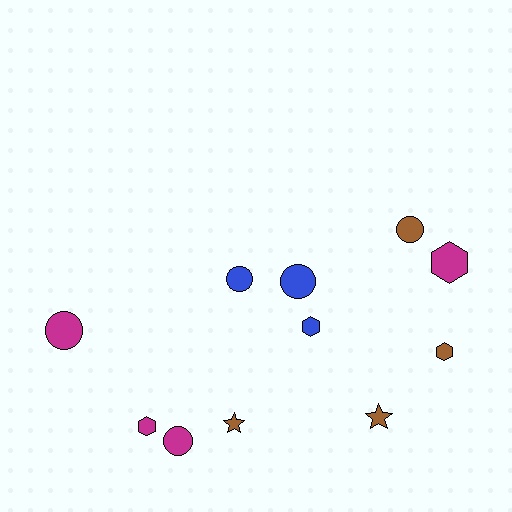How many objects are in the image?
There are 11 objects.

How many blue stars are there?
There are no blue stars.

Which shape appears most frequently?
Circle, with 5 objects.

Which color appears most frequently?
Magenta, with 4 objects.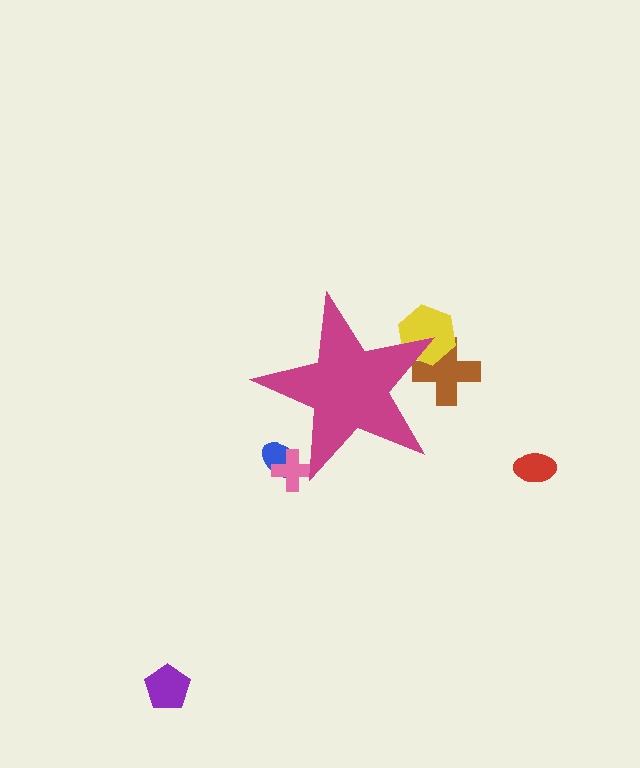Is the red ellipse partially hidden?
No, the red ellipse is fully visible.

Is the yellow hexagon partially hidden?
Yes, the yellow hexagon is partially hidden behind the magenta star.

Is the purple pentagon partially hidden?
No, the purple pentagon is fully visible.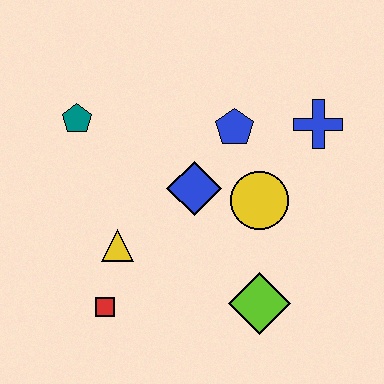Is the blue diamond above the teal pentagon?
No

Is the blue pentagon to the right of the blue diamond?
Yes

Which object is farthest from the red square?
The blue cross is farthest from the red square.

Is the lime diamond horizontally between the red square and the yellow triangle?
No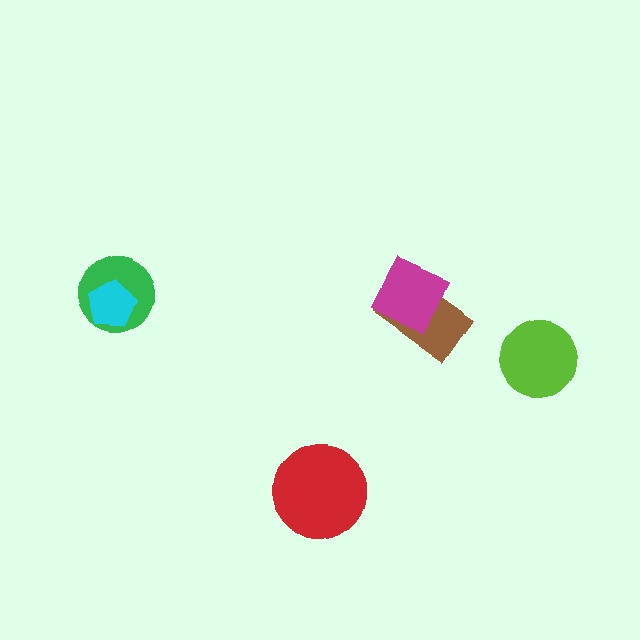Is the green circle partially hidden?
Yes, it is partially covered by another shape.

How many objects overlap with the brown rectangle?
1 object overlaps with the brown rectangle.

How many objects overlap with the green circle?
1 object overlaps with the green circle.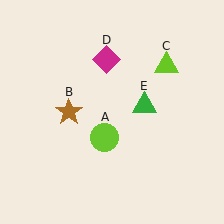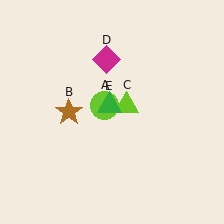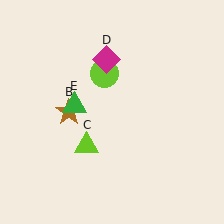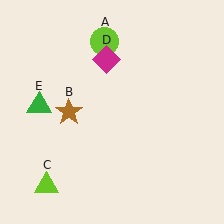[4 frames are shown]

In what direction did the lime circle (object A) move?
The lime circle (object A) moved up.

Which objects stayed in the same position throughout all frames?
Brown star (object B) and magenta diamond (object D) remained stationary.